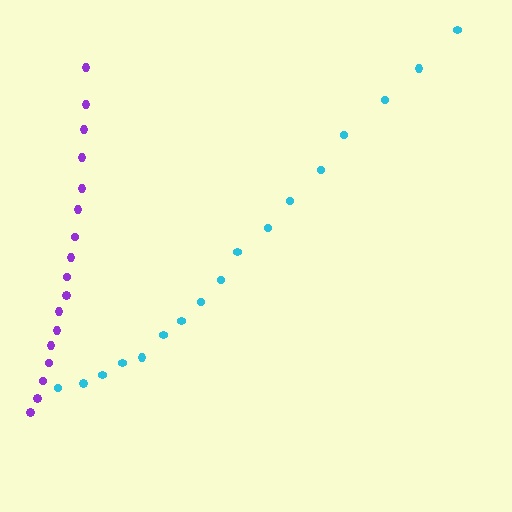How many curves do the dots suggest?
There are 2 distinct paths.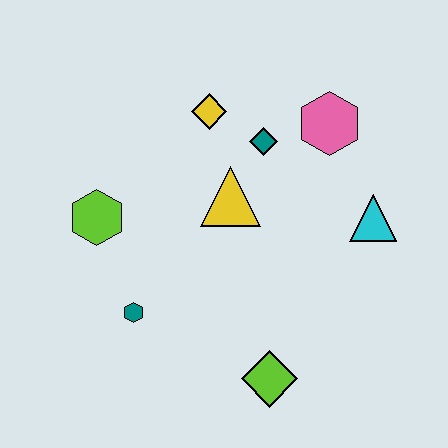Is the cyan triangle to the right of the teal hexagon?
Yes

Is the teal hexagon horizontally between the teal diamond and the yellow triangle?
No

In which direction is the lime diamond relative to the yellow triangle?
The lime diamond is below the yellow triangle.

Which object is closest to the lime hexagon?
The teal hexagon is closest to the lime hexagon.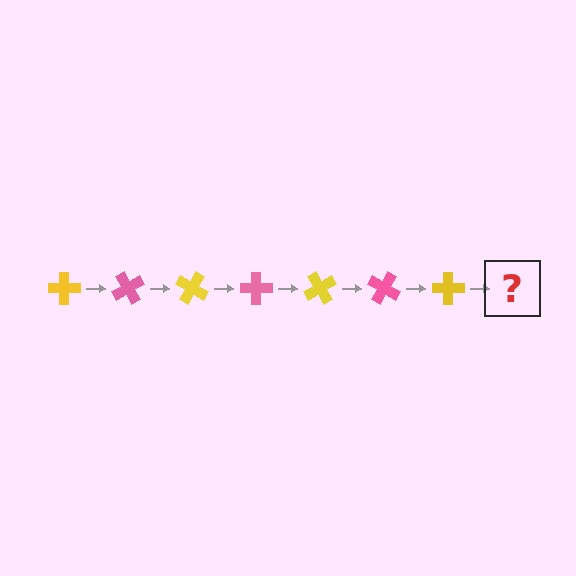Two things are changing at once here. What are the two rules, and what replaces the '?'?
The two rules are that it rotates 60 degrees each step and the color cycles through yellow and pink. The '?' should be a pink cross, rotated 420 degrees from the start.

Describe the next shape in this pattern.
It should be a pink cross, rotated 420 degrees from the start.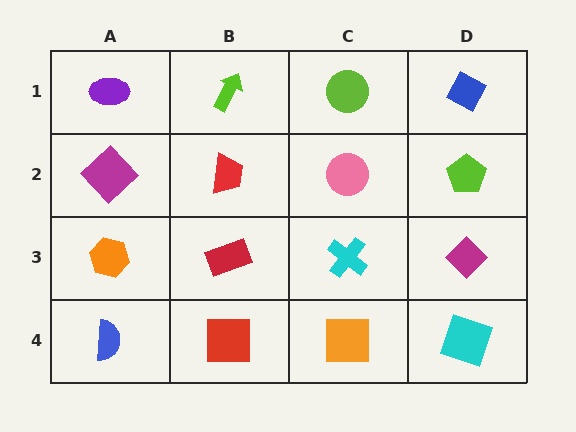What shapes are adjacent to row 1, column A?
A magenta diamond (row 2, column A), a lime arrow (row 1, column B).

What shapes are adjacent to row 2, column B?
A lime arrow (row 1, column B), a red rectangle (row 3, column B), a magenta diamond (row 2, column A), a pink circle (row 2, column C).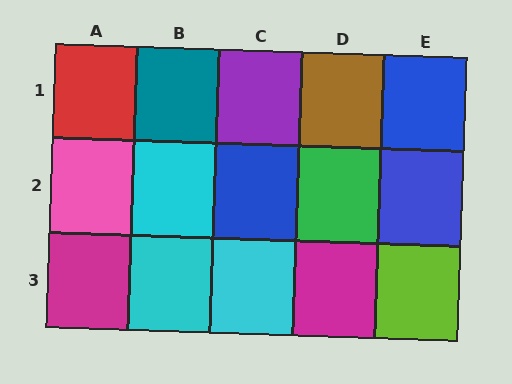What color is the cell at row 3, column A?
Magenta.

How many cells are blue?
3 cells are blue.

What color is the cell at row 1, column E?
Blue.